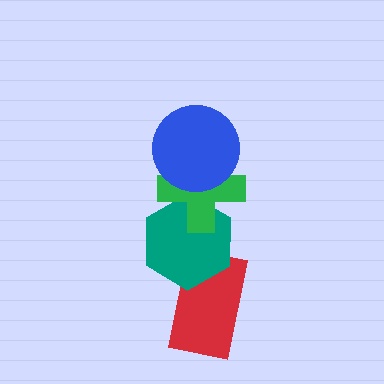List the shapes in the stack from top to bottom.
From top to bottom: the blue circle, the green cross, the teal hexagon, the red rectangle.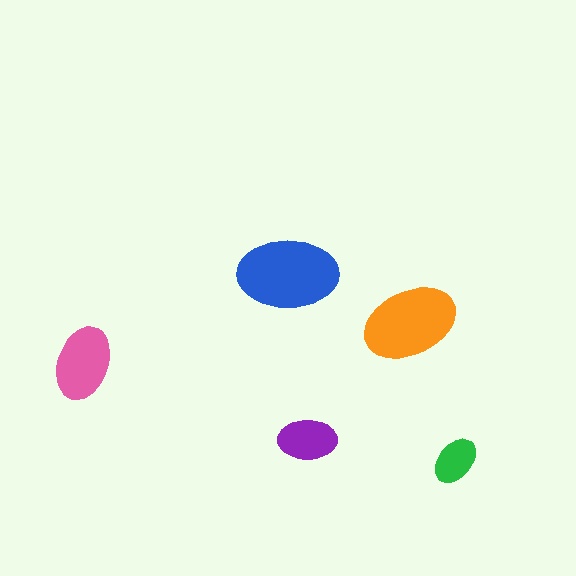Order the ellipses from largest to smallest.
the blue one, the orange one, the pink one, the purple one, the green one.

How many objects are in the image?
There are 5 objects in the image.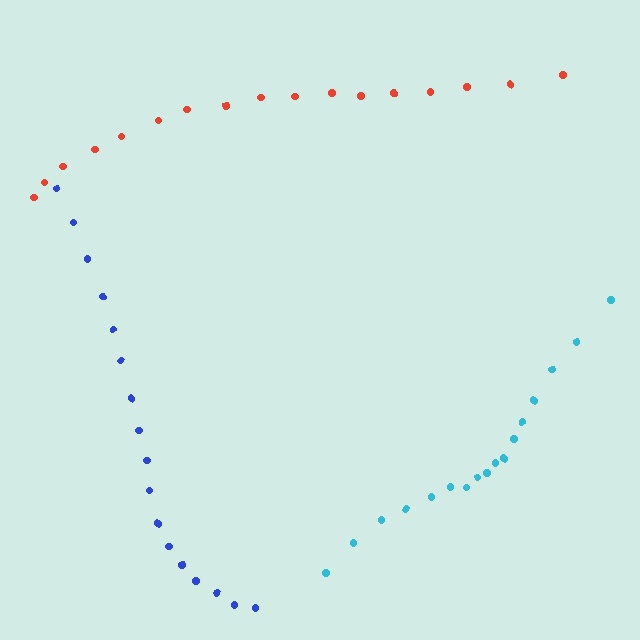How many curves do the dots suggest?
There are 3 distinct paths.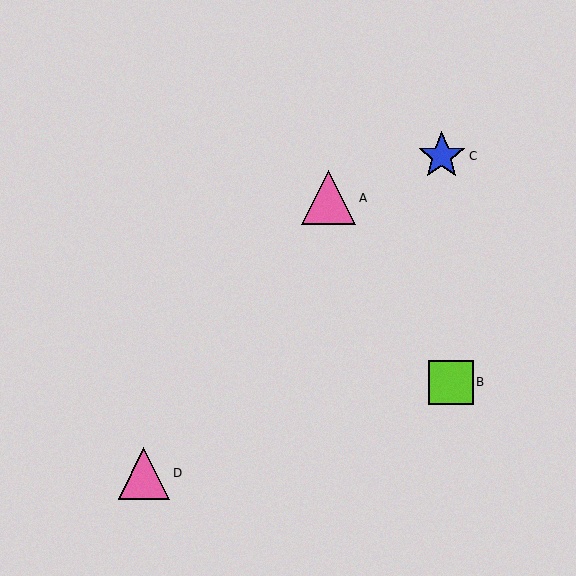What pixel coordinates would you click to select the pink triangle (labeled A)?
Click at (328, 198) to select the pink triangle A.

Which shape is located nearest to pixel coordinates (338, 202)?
The pink triangle (labeled A) at (328, 198) is nearest to that location.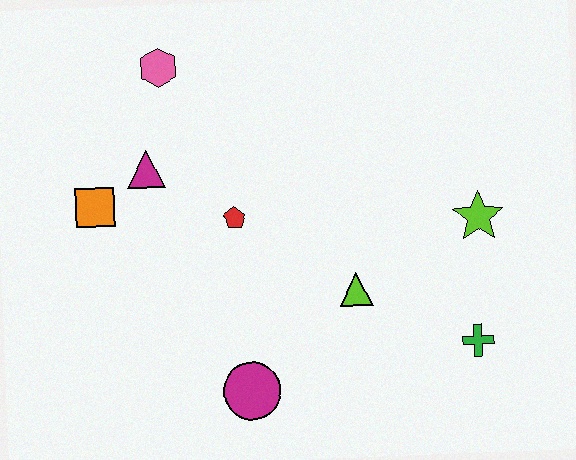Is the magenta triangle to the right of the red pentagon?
No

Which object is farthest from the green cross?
The pink hexagon is farthest from the green cross.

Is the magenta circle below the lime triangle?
Yes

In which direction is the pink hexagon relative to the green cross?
The pink hexagon is to the left of the green cross.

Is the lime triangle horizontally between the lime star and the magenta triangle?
Yes